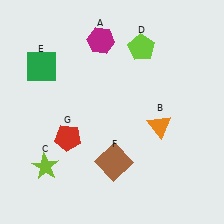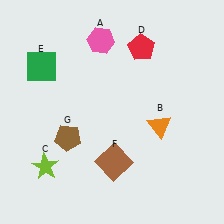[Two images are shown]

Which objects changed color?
A changed from magenta to pink. D changed from lime to red. G changed from red to brown.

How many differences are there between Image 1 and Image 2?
There are 3 differences between the two images.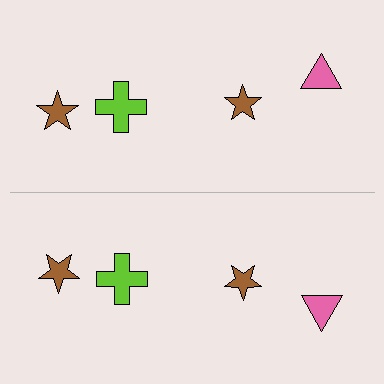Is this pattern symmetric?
Yes, this pattern has bilateral (reflection) symmetry.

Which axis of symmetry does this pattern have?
The pattern has a horizontal axis of symmetry running through the center of the image.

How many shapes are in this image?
There are 8 shapes in this image.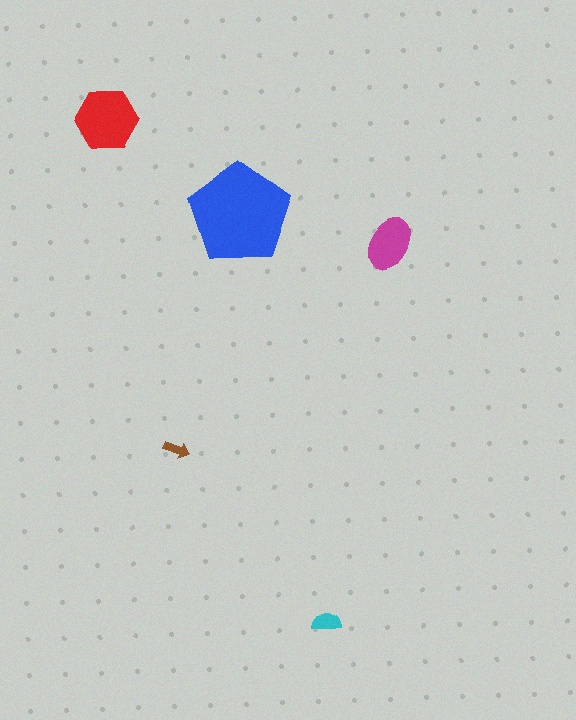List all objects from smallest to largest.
The brown arrow, the cyan semicircle, the magenta ellipse, the red hexagon, the blue pentagon.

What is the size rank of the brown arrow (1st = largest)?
5th.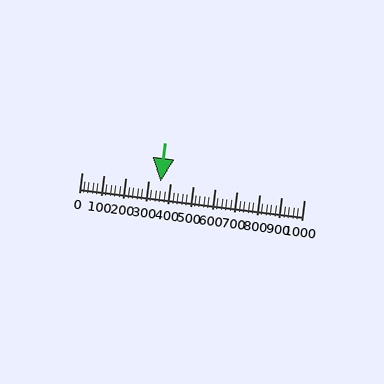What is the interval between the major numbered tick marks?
The major tick marks are spaced 100 units apart.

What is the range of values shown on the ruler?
The ruler shows values from 0 to 1000.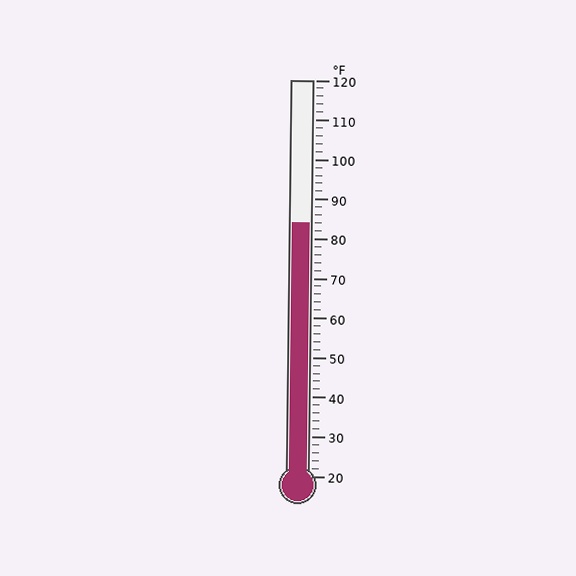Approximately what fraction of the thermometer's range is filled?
The thermometer is filled to approximately 65% of its range.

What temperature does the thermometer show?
The thermometer shows approximately 84°F.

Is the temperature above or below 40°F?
The temperature is above 40°F.